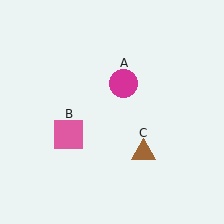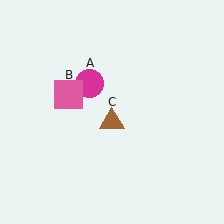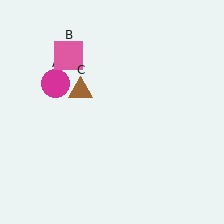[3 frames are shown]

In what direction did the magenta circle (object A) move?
The magenta circle (object A) moved left.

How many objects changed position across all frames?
3 objects changed position: magenta circle (object A), pink square (object B), brown triangle (object C).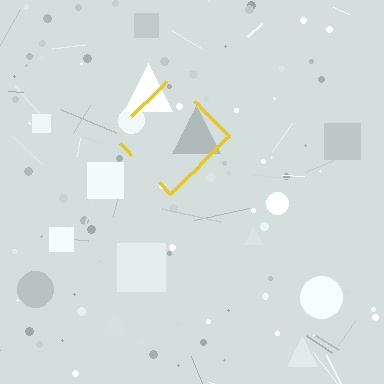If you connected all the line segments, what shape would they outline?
They would outline a diamond.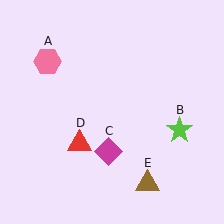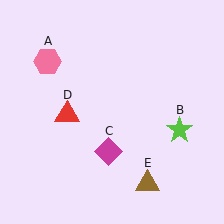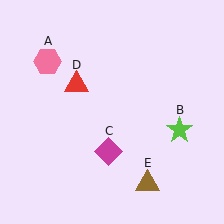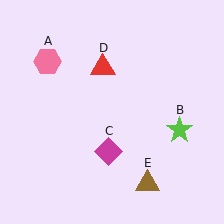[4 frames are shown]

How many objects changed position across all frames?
1 object changed position: red triangle (object D).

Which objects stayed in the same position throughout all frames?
Pink hexagon (object A) and lime star (object B) and magenta diamond (object C) and brown triangle (object E) remained stationary.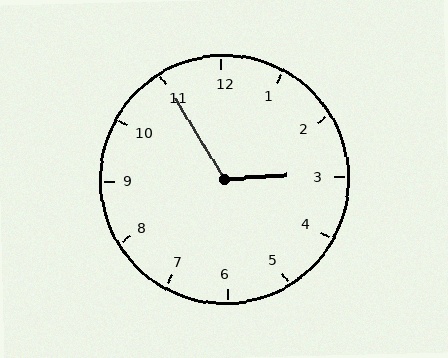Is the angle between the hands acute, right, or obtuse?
It is obtuse.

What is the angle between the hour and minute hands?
Approximately 118 degrees.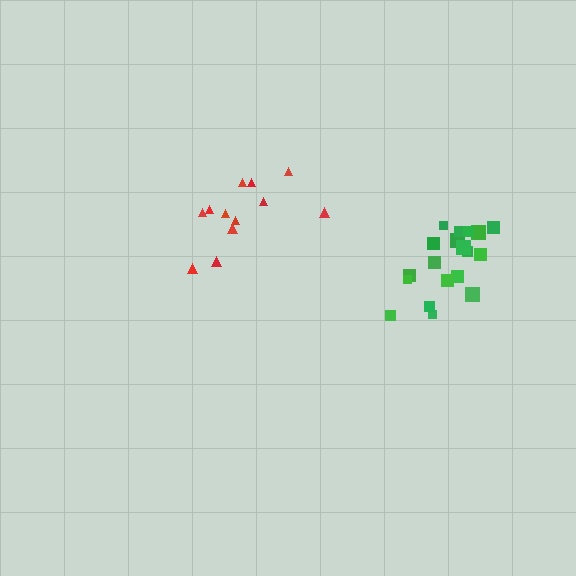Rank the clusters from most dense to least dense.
green, red.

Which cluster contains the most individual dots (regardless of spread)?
Green (19).